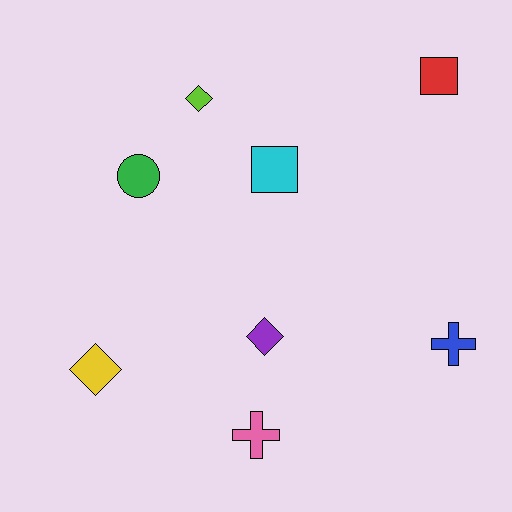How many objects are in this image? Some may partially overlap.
There are 8 objects.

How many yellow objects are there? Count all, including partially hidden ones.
There is 1 yellow object.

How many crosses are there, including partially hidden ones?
There are 2 crosses.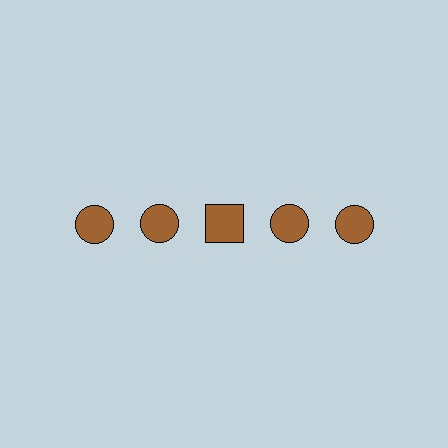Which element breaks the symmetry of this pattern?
The brown square in the top row, center column breaks the symmetry. All other shapes are brown circles.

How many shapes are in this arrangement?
There are 5 shapes arranged in a grid pattern.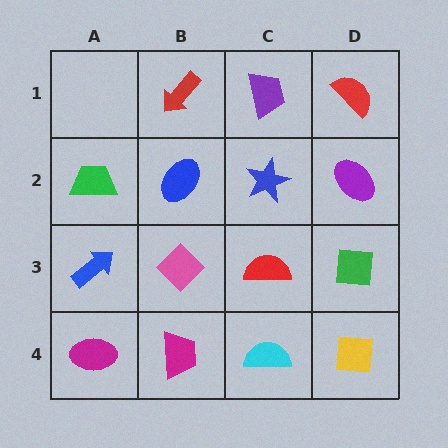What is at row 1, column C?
A purple trapezoid.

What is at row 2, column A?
A green trapezoid.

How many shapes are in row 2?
4 shapes.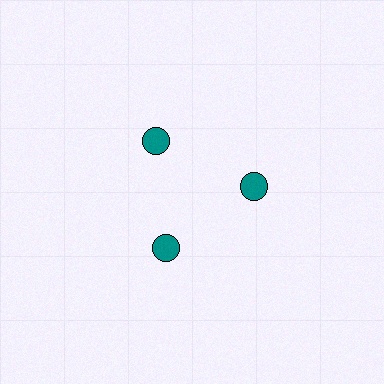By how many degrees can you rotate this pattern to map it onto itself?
The pattern maps onto itself every 120 degrees of rotation.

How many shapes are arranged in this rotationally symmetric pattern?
There are 3 shapes, arranged in 3 groups of 1.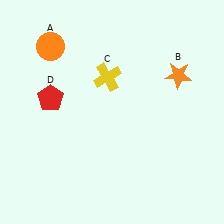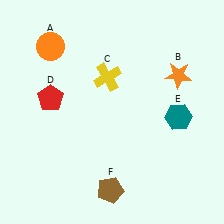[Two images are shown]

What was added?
A teal hexagon (E), a brown pentagon (F) were added in Image 2.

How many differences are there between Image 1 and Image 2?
There are 2 differences between the two images.